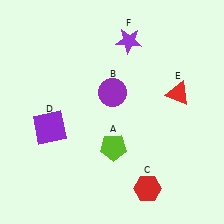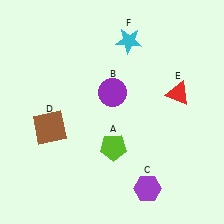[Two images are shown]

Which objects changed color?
C changed from red to purple. D changed from purple to brown. F changed from purple to cyan.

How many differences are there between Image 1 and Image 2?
There are 3 differences between the two images.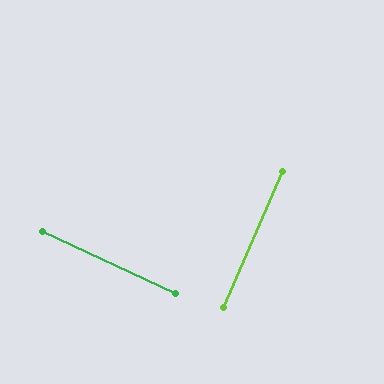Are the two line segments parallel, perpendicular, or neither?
Perpendicular — they meet at approximately 89°.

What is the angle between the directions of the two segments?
Approximately 89 degrees.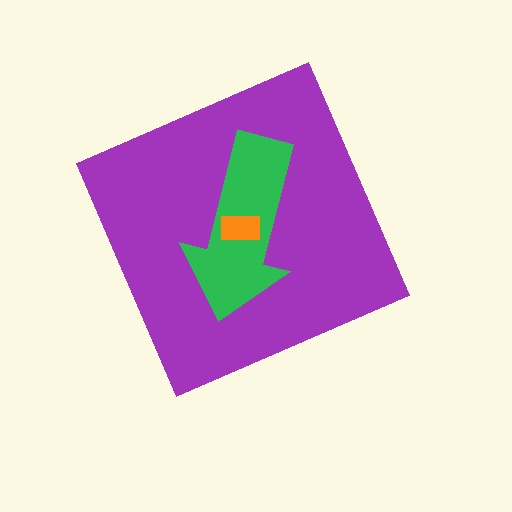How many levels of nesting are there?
3.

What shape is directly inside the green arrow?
The orange rectangle.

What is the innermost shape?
The orange rectangle.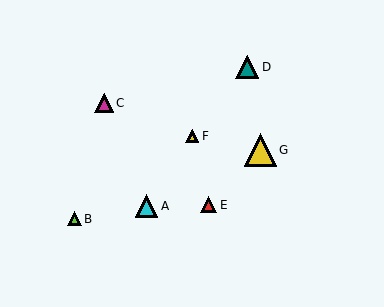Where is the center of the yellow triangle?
The center of the yellow triangle is at (260, 150).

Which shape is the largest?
The yellow triangle (labeled G) is the largest.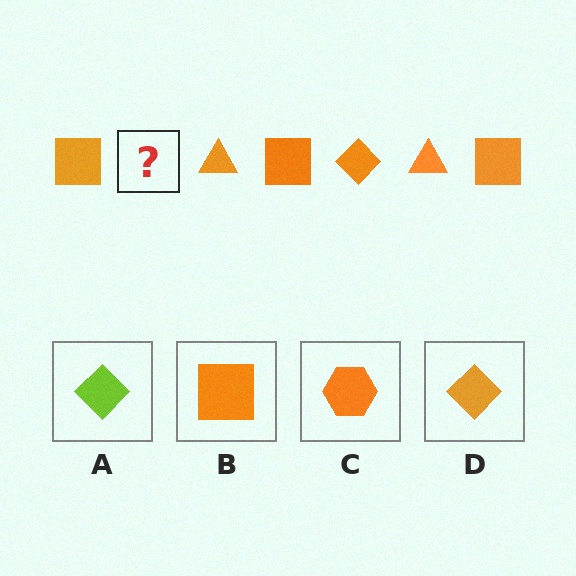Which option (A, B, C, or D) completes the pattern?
D.